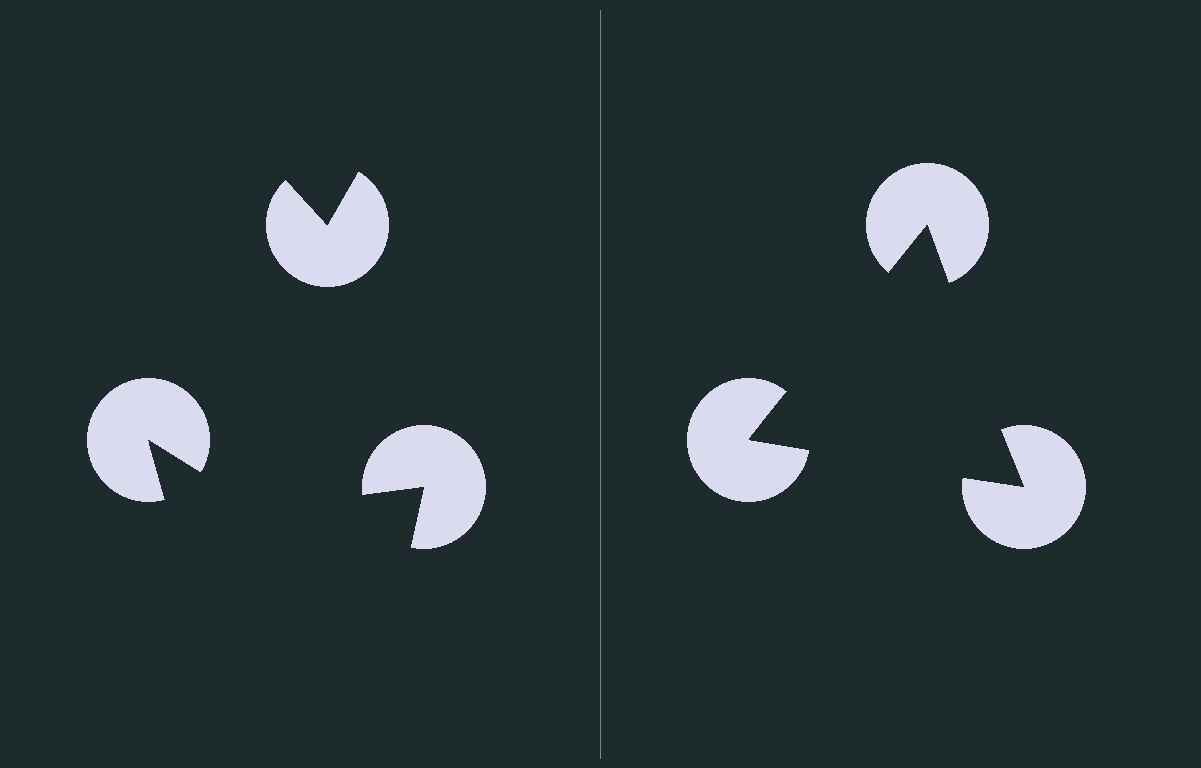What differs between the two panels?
The pac-man discs are positioned identically on both sides; only the wedge orientations differ. On the right they align to a triangle; on the left they are misaligned.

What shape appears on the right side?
An illusory triangle.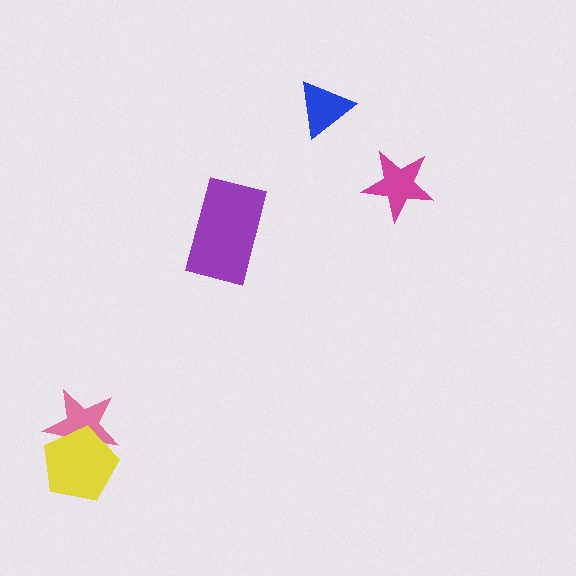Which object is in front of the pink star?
The yellow pentagon is in front of the pink star.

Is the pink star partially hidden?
Yes, it is partially covered by another shape.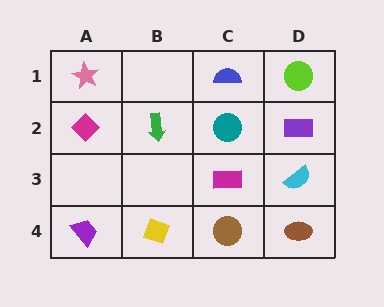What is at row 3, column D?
A cyan semicircle.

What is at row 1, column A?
A pink star.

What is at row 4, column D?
A brown ellipse.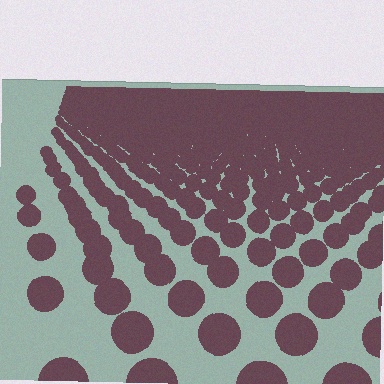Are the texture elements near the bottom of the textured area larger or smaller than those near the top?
Larger. Near the bottom, elements are closer to the viewer and appear at a bigger on-screen size.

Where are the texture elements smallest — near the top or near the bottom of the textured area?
Near the top.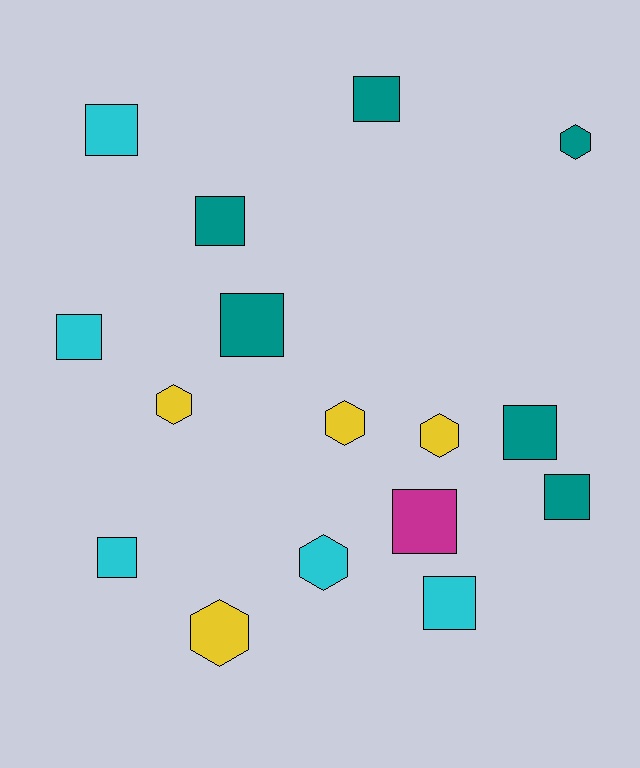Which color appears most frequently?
Teal, with 6 objects.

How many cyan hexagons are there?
There is 1 cyan hexagon.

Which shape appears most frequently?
Square, with 10 objects.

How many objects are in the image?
There are 16 objects.